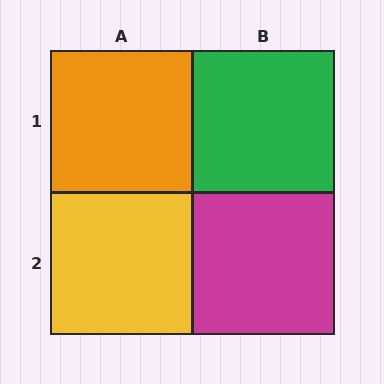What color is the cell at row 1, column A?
Orange.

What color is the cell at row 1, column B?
Green.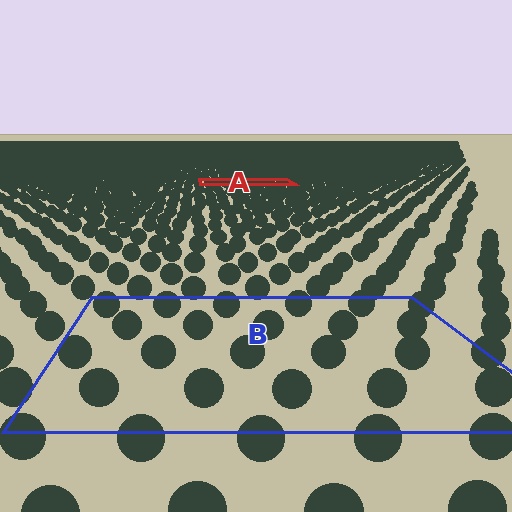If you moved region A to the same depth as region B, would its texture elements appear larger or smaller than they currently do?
They would appear larger. At a closer depth, the same texture elements are projected at a bigger on-screen size.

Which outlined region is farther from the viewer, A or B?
Region A is farther from the viewer — the texture elements inside it appear smaller and more densely packed.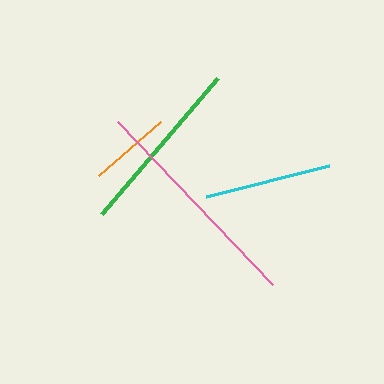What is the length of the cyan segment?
The cyan segment is approximately 127 pixels long.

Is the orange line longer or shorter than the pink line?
The pink line is longer than the orange line.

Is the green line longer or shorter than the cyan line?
The green line is longer than the cyan line.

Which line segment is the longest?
The pink line is the longest at approximately 225 pixels.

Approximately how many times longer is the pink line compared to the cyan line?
The pink line is approximately 1.8 times the length of the cyan line.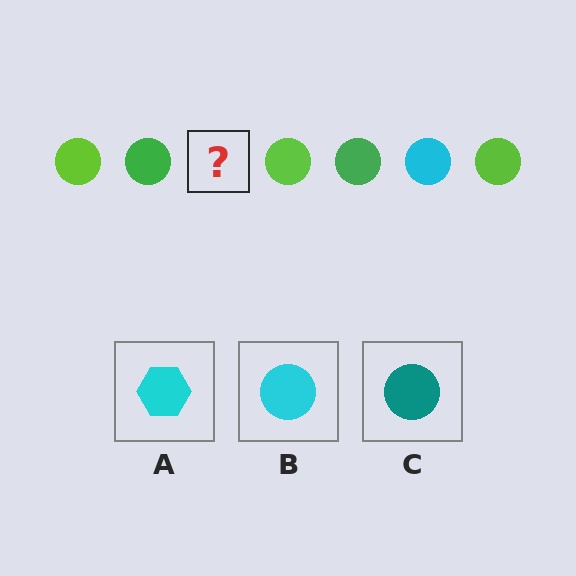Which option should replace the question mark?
Option B.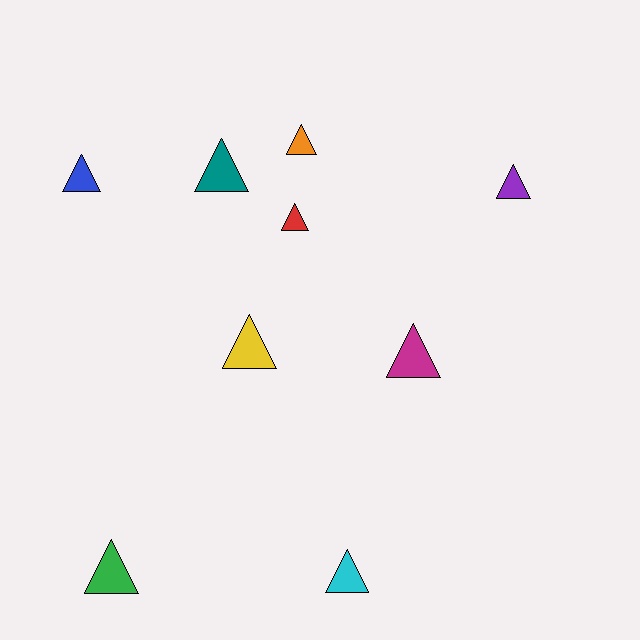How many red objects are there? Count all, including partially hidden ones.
There is 1 red object.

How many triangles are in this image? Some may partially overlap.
There are 9 triangles.